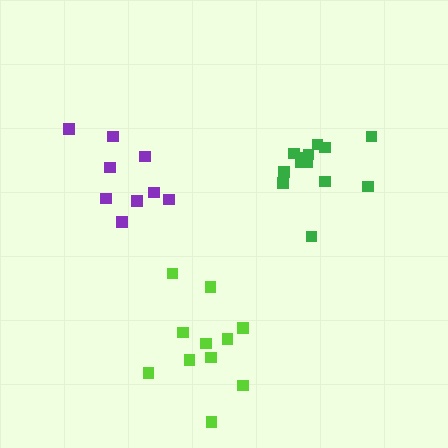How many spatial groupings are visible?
There are 3 spatial groupings.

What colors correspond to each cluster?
The clusters are colored: green, purple, lime.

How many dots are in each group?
Group 1: 13 dots, Group 2: 9 dots, Group 3: 11 dots (33 total).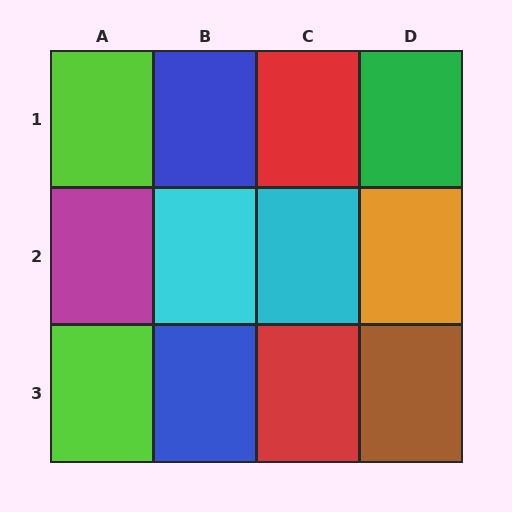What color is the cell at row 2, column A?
Magenta.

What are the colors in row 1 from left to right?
Lime, blue, red, green.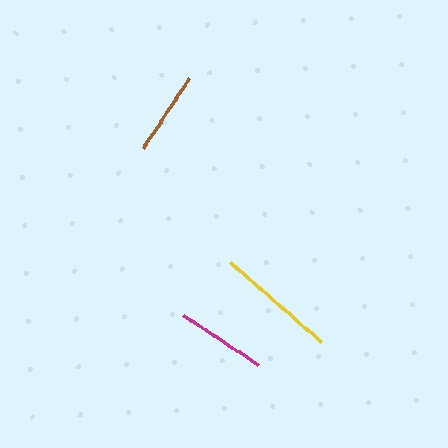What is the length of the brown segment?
The brown segment is approximately 84 pixels long.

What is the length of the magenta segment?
The magenta segment is approximately 90 pixels long.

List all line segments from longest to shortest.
From longest to shortest: yellow, magenta, brown.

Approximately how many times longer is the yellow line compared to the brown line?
The yellow line is approximately 1.4 times the length of the brown line.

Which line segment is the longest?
The yellow line is the longest at approximately 121 pixels.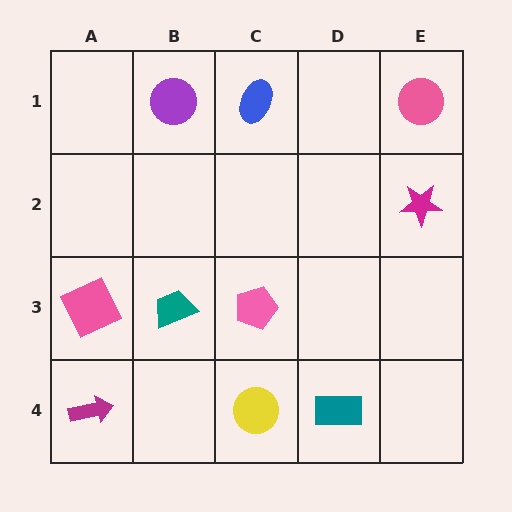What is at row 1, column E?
A pink circle.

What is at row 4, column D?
A teal rectangle.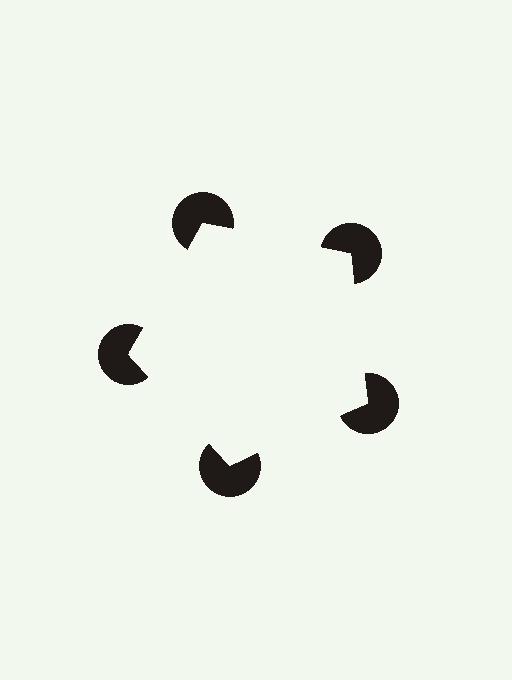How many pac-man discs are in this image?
There are 5 — one at each vertex of the illusory pentagon.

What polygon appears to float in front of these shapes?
An illusory pentagon — its edges are inferred from the aligned wedge cuts in the pac-man discs, not physically drawn.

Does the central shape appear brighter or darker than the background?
It typically appears slightly brighter than the background, even though no actual brightness change is drawn.